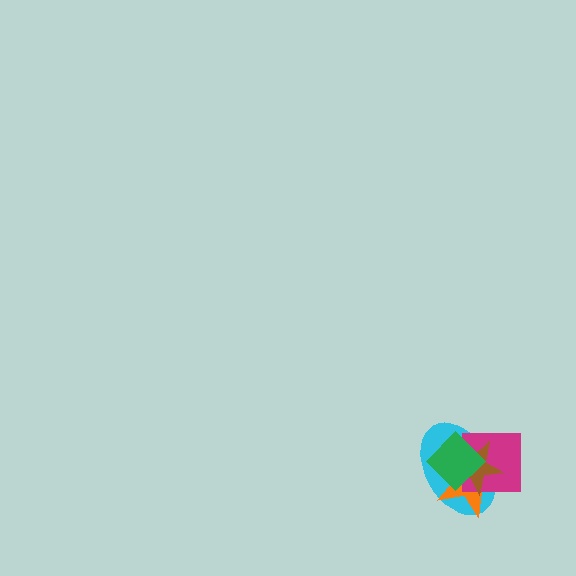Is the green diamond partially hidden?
No, no other shape covers it.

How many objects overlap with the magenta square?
4 objects overlap with the magenta square.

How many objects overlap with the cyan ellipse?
4 objects overlap with the cyan ellipse.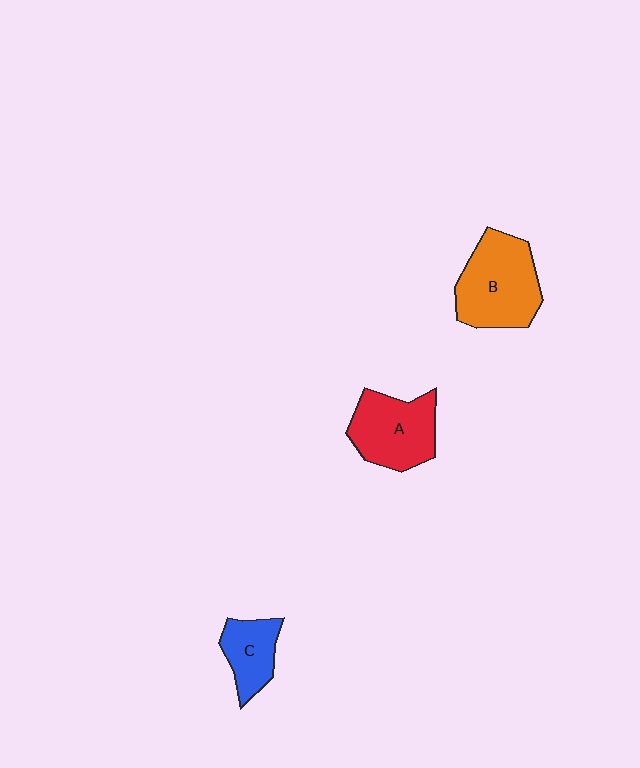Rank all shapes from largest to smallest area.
From largest to smallest: B (orange), A (red), C (blue).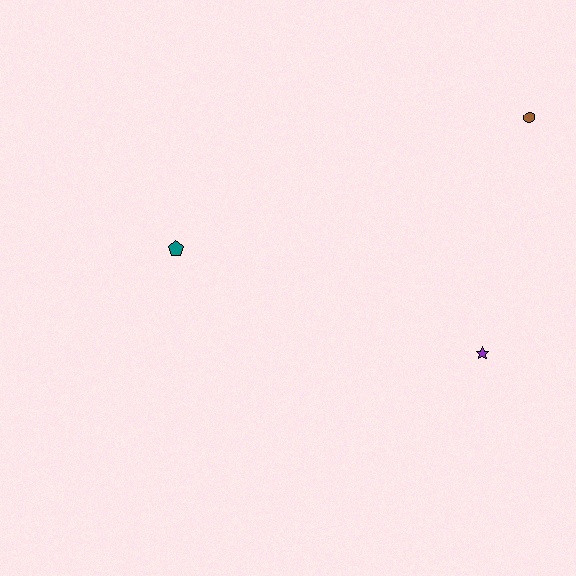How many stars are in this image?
There is 1 star.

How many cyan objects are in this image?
There are no cyan objects.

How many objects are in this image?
There are 3 objects.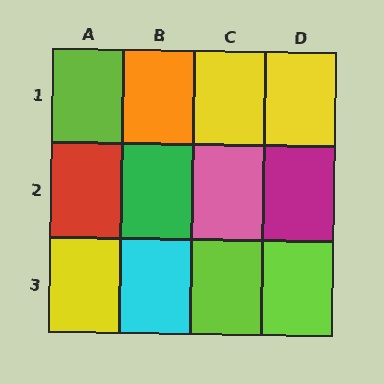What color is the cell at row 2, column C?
Pink.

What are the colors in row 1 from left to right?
Lime, orange, yellow, yellow.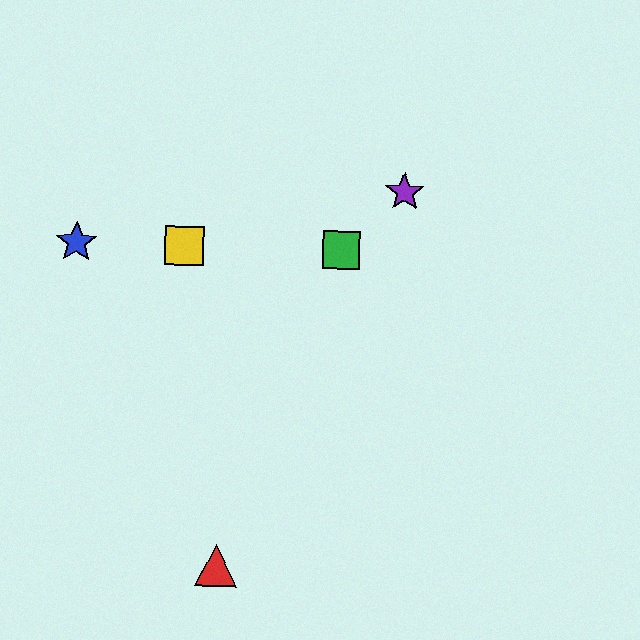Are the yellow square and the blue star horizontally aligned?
Yes, both are at y≈245.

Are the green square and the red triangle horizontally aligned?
No, the green square is at y≈250 and the red triangle is at y≈566.